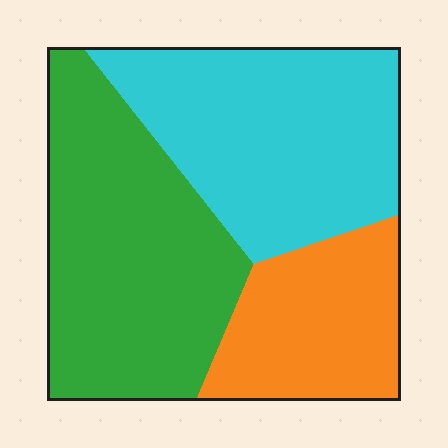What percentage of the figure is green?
Green covers 40% of the figure.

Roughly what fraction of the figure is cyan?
Cyan covers about 35% of the figure.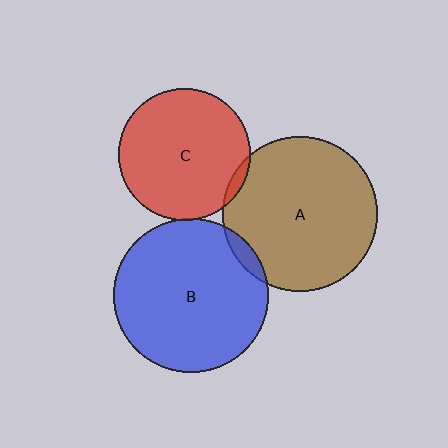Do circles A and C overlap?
Yes.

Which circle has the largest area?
Circle A (brown).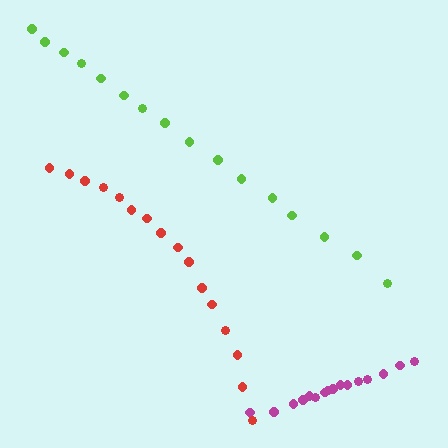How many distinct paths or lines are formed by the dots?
There are 3 distinct paths.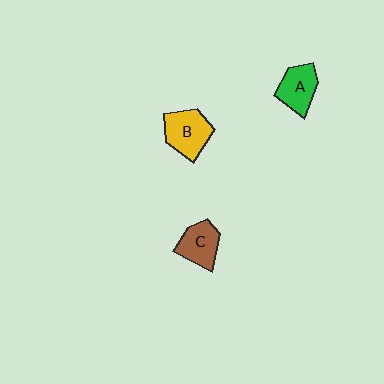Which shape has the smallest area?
Shape C (brown).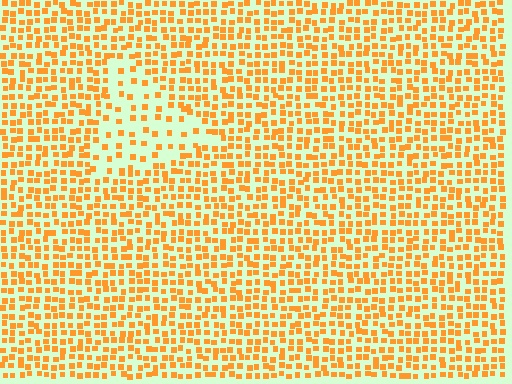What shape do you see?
I see a triangle.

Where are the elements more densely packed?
The elements are more densely packed outside the triangle boundary.